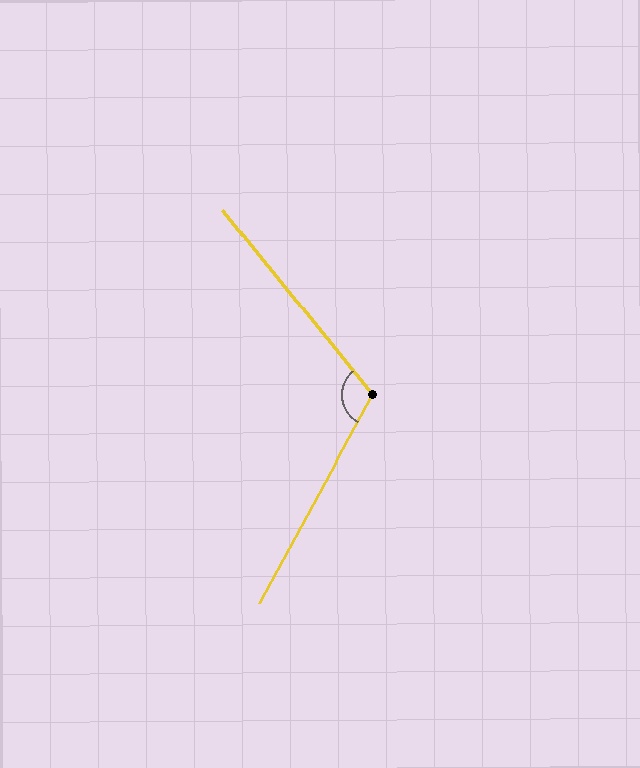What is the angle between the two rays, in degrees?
Approximately 112 degrees.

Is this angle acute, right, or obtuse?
It is obtuse.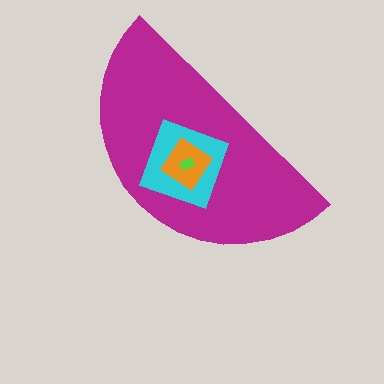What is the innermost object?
The lime rectangle.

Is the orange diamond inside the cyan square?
Yes.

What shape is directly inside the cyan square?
The orange diamond.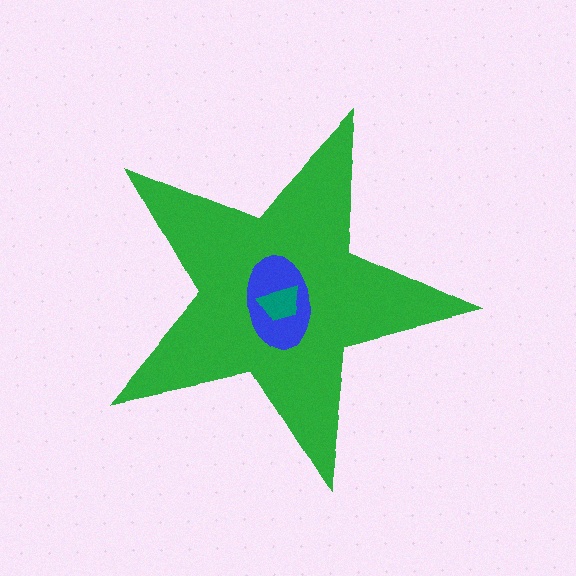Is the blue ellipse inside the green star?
Yes.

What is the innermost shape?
The teal trapezoid.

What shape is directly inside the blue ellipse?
The teal trapezoid.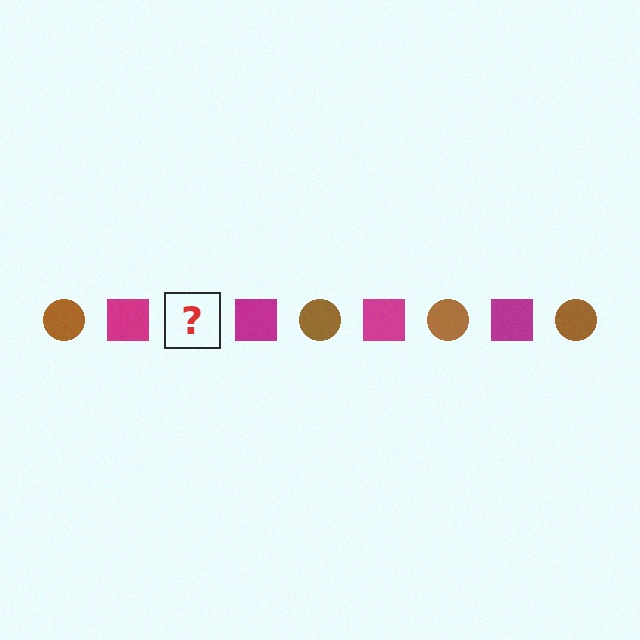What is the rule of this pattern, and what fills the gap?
The rule is that the pattern alternates between brown circle and magenta square. The gap should be filled with a brown circle.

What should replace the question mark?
The question mark should be replaced with a brown circle.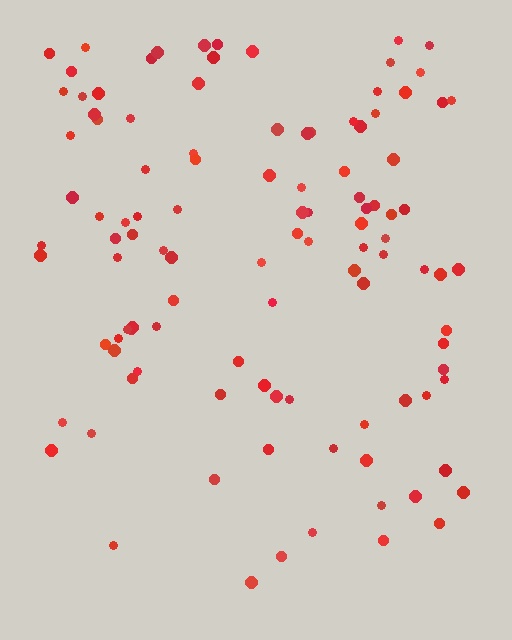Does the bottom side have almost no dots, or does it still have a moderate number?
Still a moderate number, just noticeably fewer than the top.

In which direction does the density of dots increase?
From bottom to top, with the top side densest.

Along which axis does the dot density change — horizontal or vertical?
Vertical.